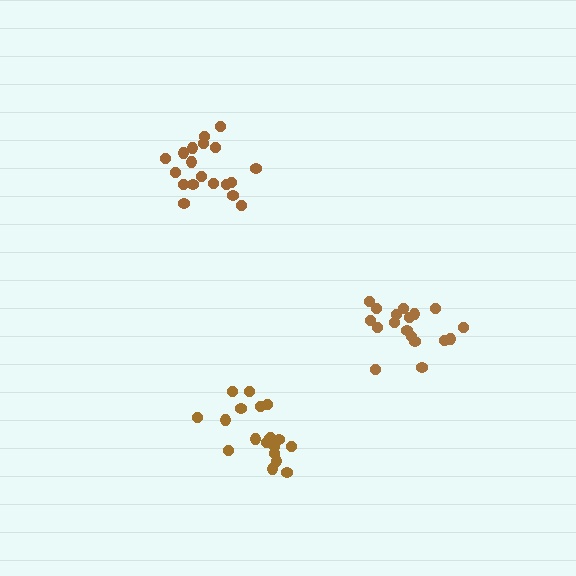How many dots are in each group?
Group 1: 19 dots, Group 2: 19 dots, Group 3: 18 dots (56 total).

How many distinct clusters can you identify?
There are 3 distinct clusters.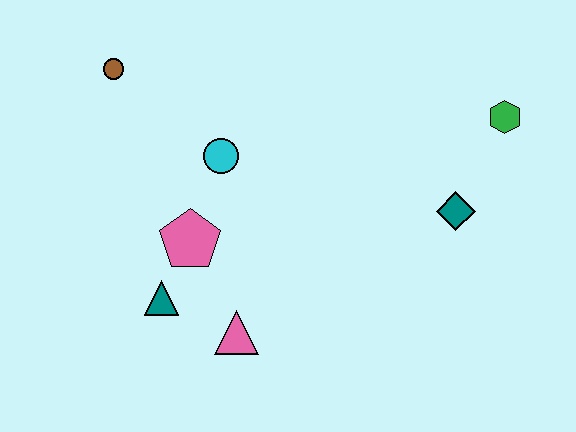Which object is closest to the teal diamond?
The green hexagon is closest to the teal diamond.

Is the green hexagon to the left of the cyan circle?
No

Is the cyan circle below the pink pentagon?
No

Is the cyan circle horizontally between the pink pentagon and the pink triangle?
Yes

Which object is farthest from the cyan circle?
The green hexagon is farthest from the cyan circle.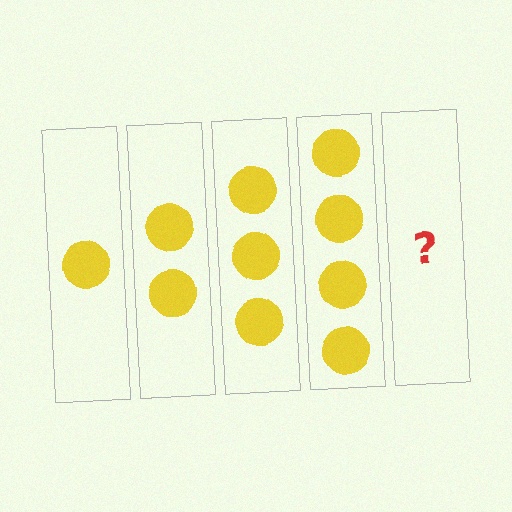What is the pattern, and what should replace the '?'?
The pattern is that each step adds one more circle. The '?' should be 5 circles.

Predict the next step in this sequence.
The next step is 5 circles.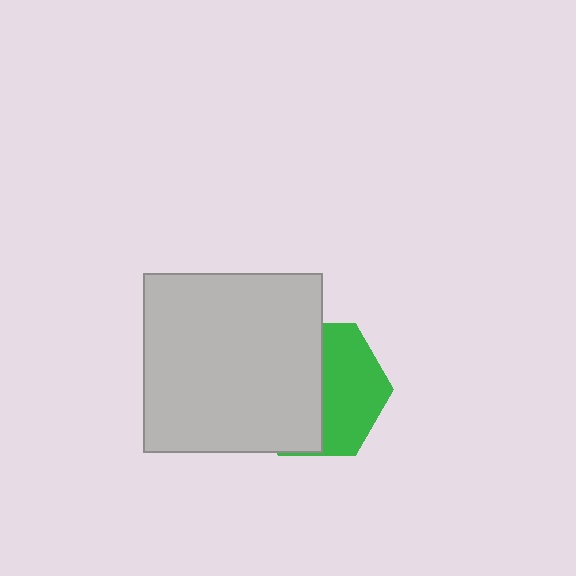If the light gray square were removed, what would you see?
You would see the complete green hexagon.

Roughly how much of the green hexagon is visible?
About half of it is visible (roughly 45%).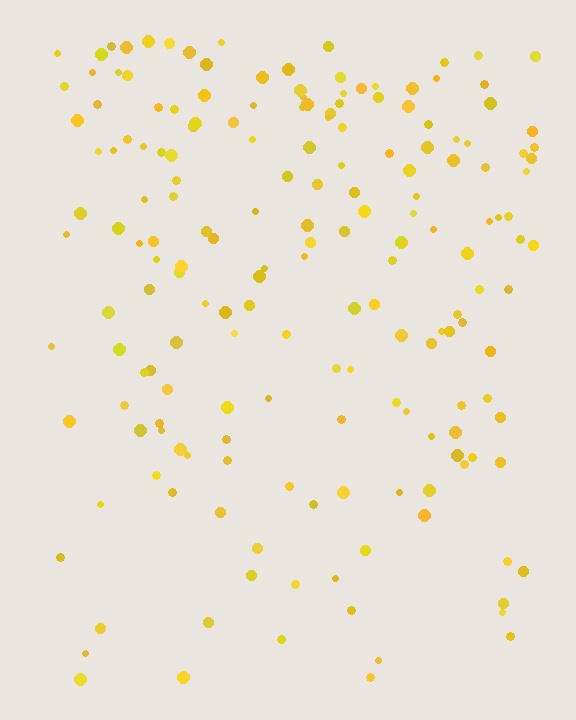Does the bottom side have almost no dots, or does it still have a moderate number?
Still a moderate number, just noticeably fewer than the top.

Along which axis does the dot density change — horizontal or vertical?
Vertical.